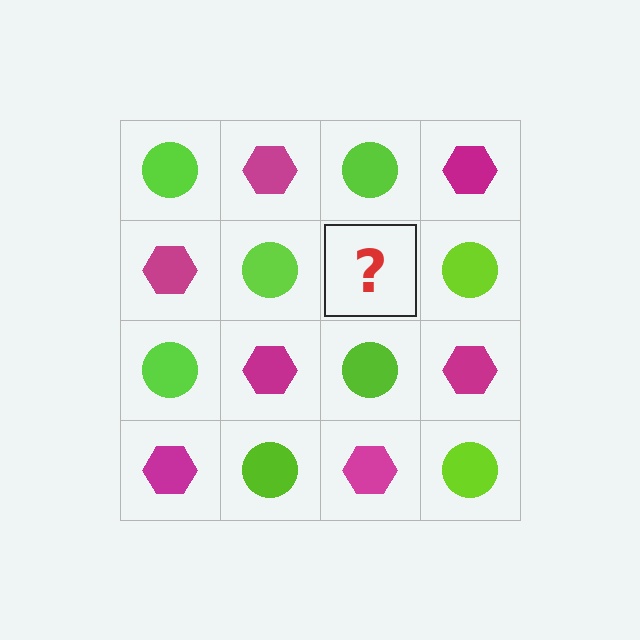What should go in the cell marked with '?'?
The missing cell should contain a magenta hexagon.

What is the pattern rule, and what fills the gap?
The rule is that it alternates lime circle and magenta hexagon in a checkerboard pattern. The gap should be filled with a magenta hexagon.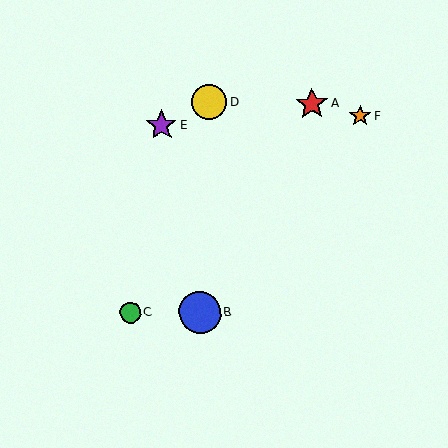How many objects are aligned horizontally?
2 objects (B, C) are aligned horizontally.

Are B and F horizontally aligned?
No, B is at y≈312 and F is at y≈116.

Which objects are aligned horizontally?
Objects B, C are aligned horizontally.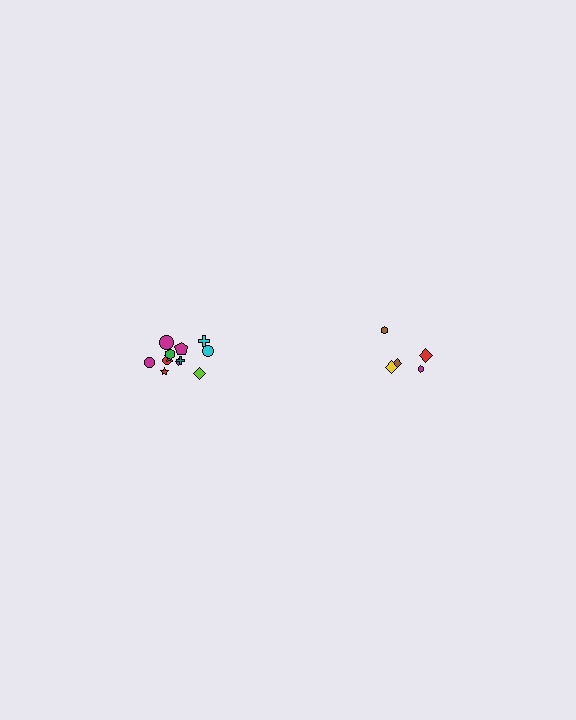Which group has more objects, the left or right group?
The left group.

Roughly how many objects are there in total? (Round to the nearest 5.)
Roughly 15 objects in total.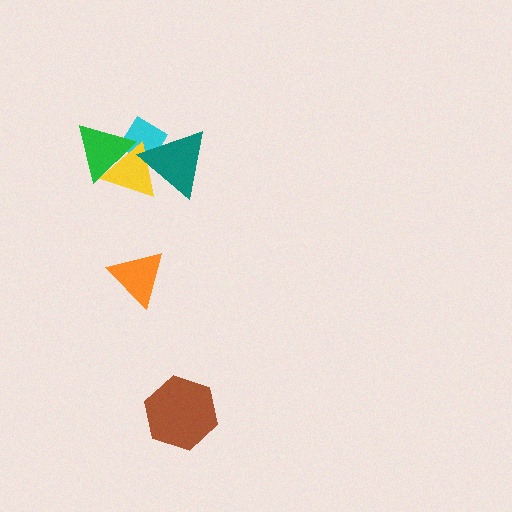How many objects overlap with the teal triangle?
2 objects overlap with the teal triangle.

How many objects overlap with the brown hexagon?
0 objects overlap with the brown hexagon.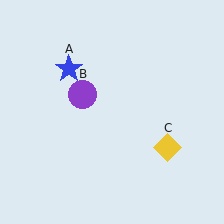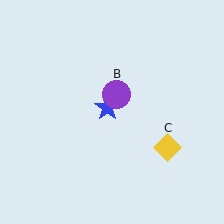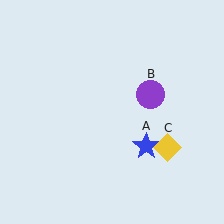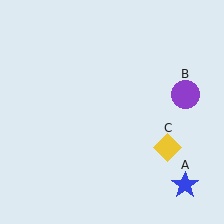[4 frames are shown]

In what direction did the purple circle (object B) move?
The purple circle (object B) moved right.